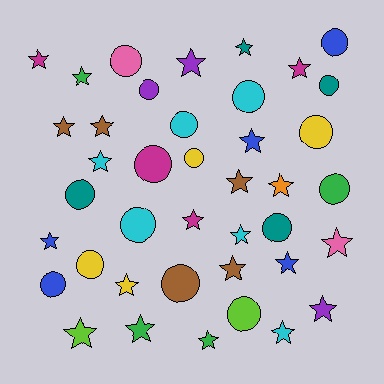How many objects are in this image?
There are 40 objects.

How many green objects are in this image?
There are 4 green objects.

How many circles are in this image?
There are 17 circles.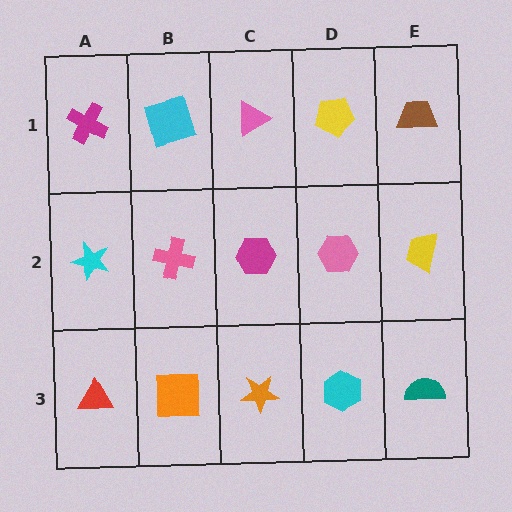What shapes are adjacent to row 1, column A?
A cyan star (row 2, column A), a cyan square (row 1, column B).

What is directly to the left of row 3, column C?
An orange square.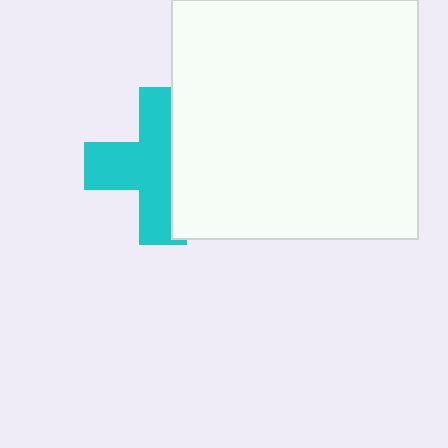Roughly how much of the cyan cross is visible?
About half of it is visible (roughly 61%).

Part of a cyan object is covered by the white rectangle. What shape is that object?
It is a cross.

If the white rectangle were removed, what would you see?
You would see the complete cyan cross.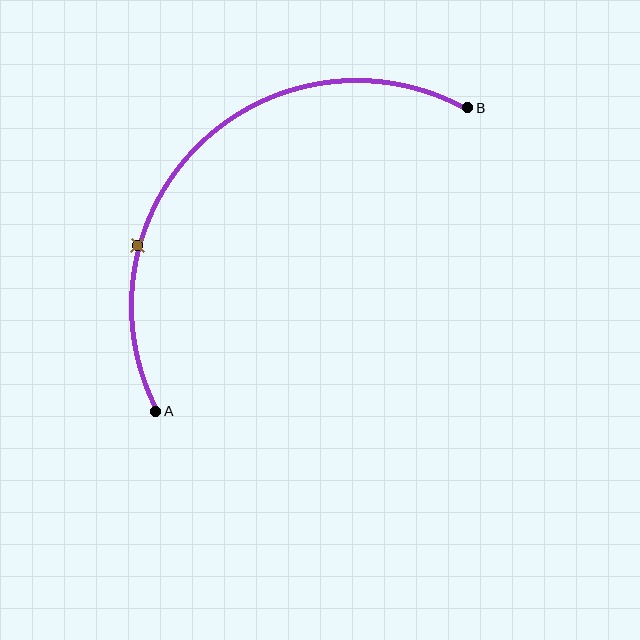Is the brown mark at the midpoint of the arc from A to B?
No. The brown mark lies on the arc but is closer to endpoint A. The arc midpoint would be at the point on the curve equidistant along the arc from both A and B.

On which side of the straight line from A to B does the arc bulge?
The arc bulges above and to the left of the straight line connecting A and B.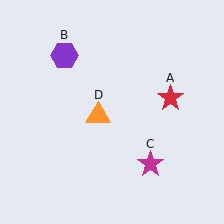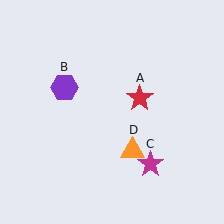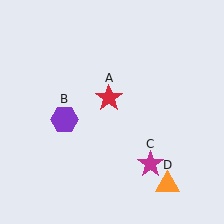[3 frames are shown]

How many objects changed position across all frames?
3 objects changed position: red star (object A), purple hexagon (object B), orange triangle (object D).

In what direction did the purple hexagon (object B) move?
The purple hexagon (object B) moved down.